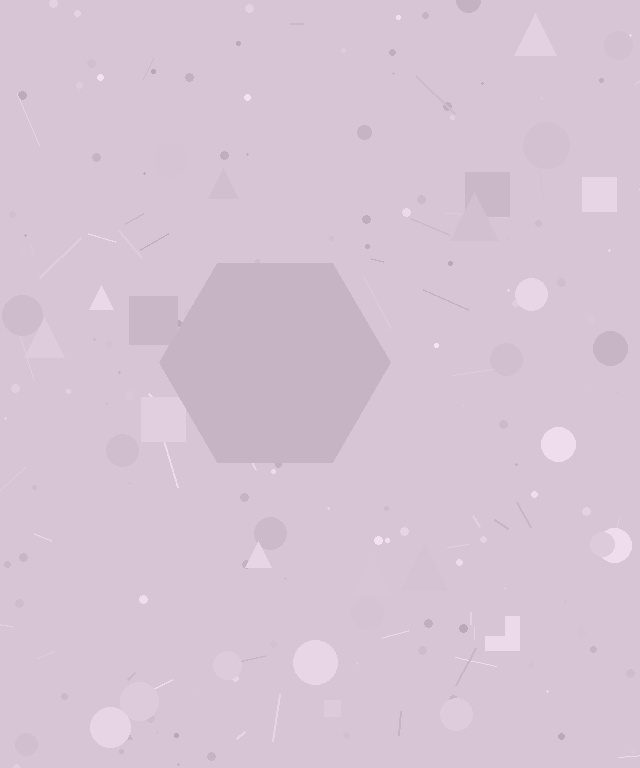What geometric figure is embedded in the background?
A hexagon is embedded in the background.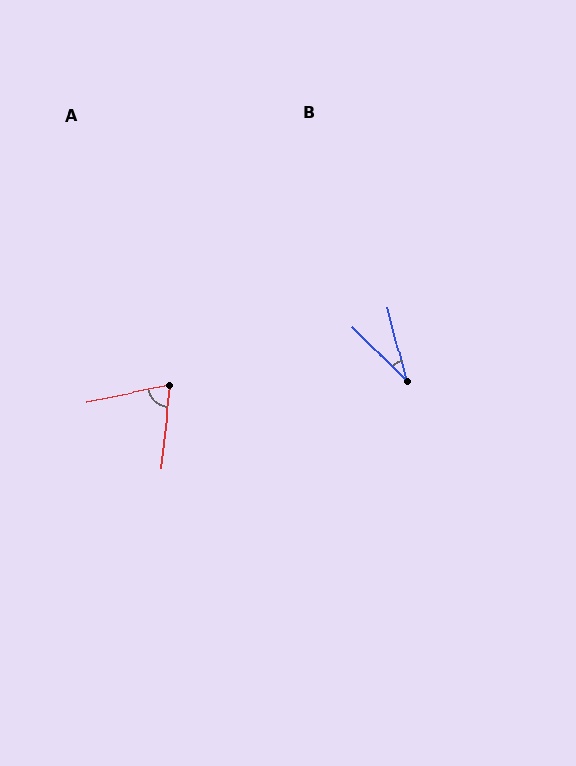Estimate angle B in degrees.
Approximately 30 degrees.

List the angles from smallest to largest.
B (30°), A (72°).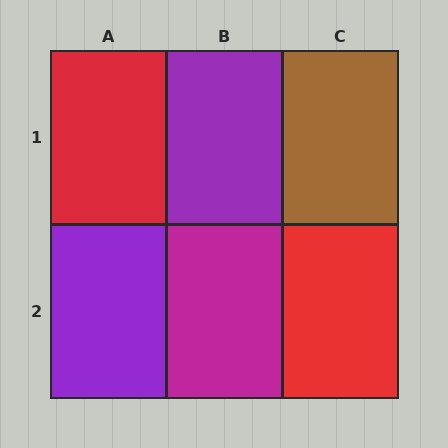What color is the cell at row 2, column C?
Red.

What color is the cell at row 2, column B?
Magenta.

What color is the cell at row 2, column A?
Purple.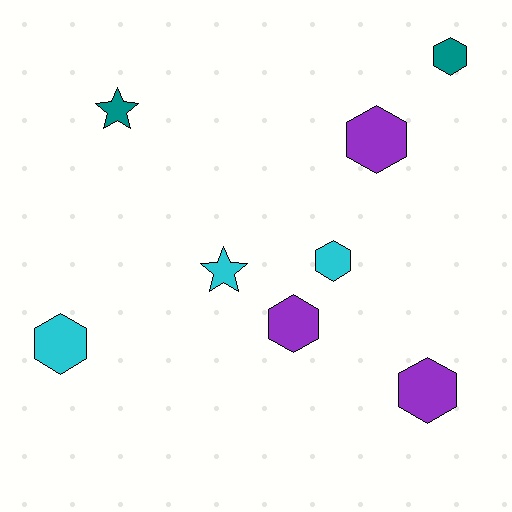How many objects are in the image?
There are 8 objects.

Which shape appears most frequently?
Hexagon, with 6 objects.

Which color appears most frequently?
Purple, with 3 objects.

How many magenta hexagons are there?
There are no magenta hexagons.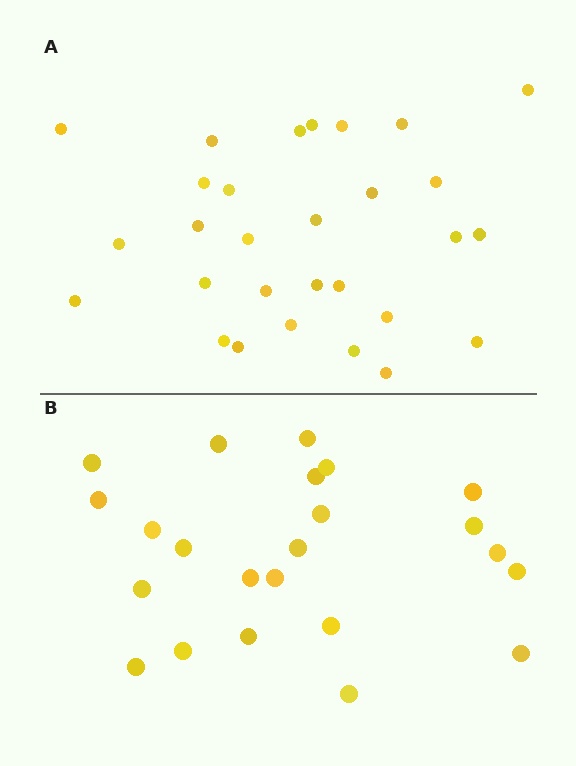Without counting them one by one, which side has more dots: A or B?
Region A (the top region) has more dots.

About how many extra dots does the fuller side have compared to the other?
Region A has about 6 more dots than region B.